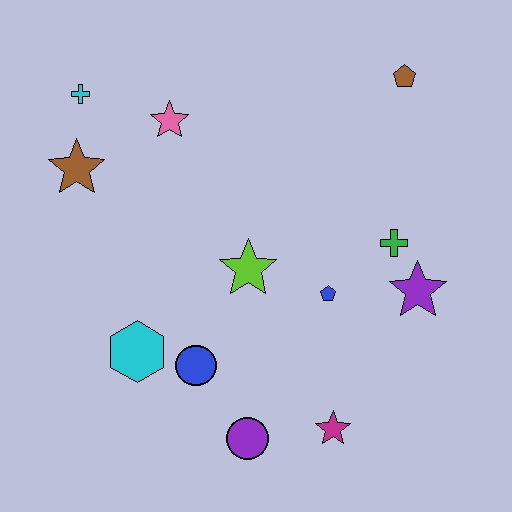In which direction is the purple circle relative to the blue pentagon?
The purple circle is below the blue pentagon.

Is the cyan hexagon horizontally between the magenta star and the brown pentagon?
No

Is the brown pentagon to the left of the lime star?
No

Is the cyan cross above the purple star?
Yes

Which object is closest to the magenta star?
The purple circle is closest to the magenta star.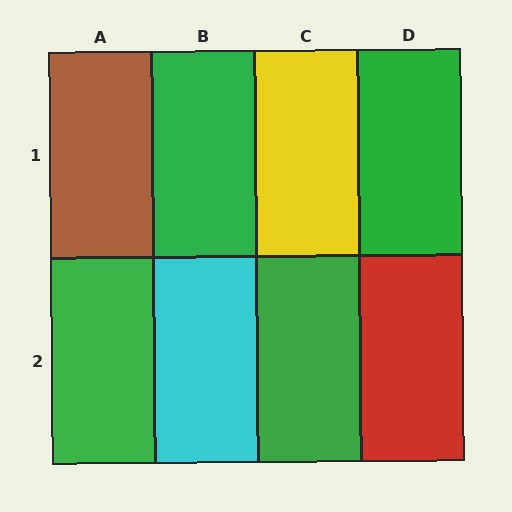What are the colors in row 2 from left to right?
Green, cyan, green, red.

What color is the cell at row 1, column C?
Yellow.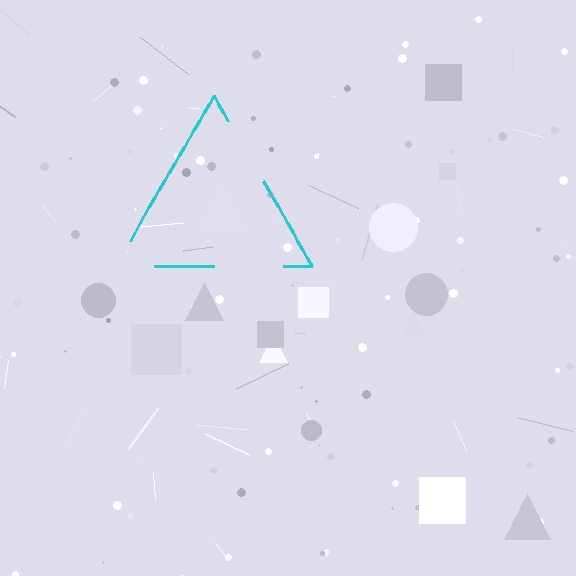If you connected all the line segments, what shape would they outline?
They would outline a triangle.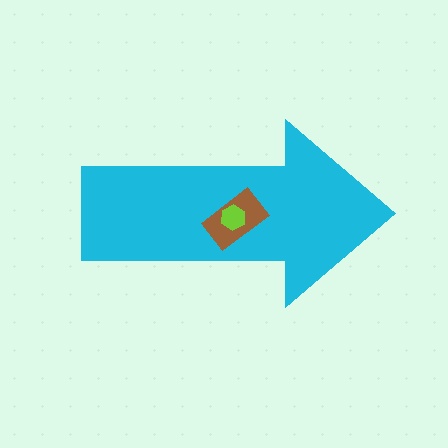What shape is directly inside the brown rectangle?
The lime hexagon.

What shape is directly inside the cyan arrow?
The brown rectangle.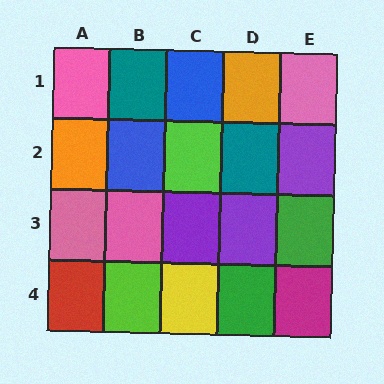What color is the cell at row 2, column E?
Purple.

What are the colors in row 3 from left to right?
Pink, pink, purple, purple, green.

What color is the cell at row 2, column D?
Teal.